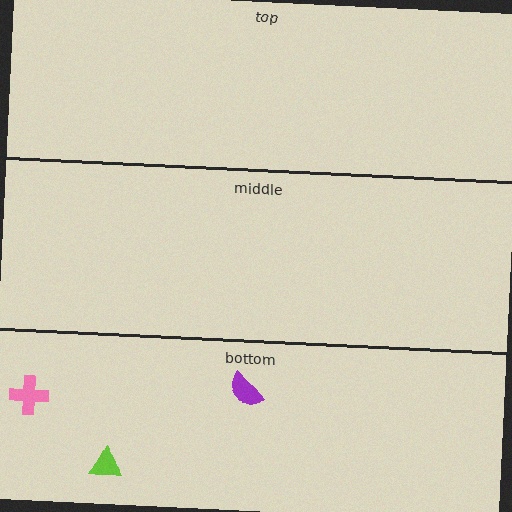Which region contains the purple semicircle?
The bottom region.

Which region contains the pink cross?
The bottom region.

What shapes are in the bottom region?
The pink cross, the lime triangle, the purple semicircle.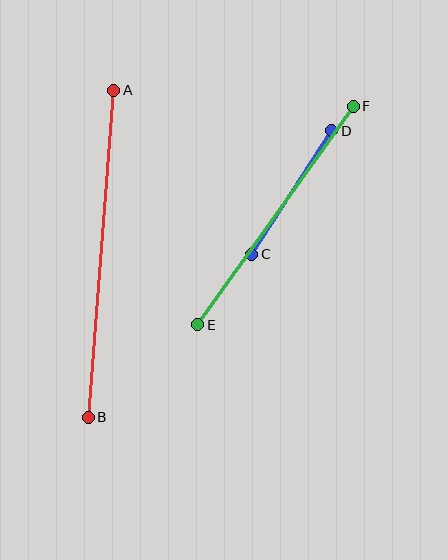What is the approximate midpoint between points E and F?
The midpoint is at approximately (276, 216) pixels.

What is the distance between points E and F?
The distance is approximately 268 pixels.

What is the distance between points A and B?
The distance is approximately 328 pixels.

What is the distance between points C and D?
The distance is approximately 147 pixels.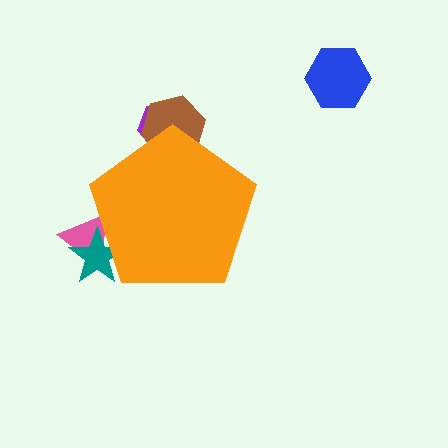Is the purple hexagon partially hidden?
Yes, the purple hexagon is partially hidden behind the orange pentagon.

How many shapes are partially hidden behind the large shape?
4 shapes are partially hidden.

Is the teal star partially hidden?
Yes, the teal star is partially hidden behind the orange pentagon.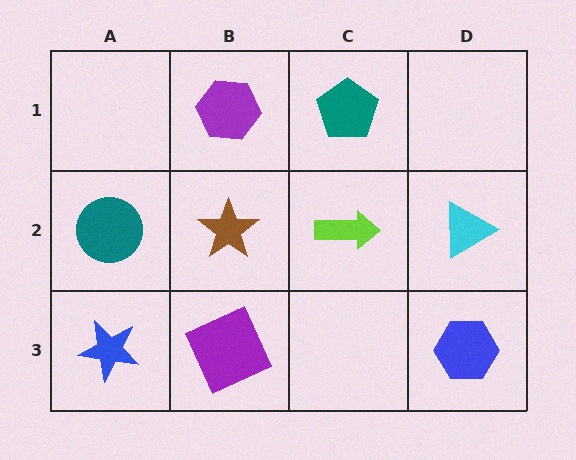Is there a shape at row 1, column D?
No, that cell is empty.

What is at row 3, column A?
A blue star.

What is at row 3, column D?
A blue hexagon.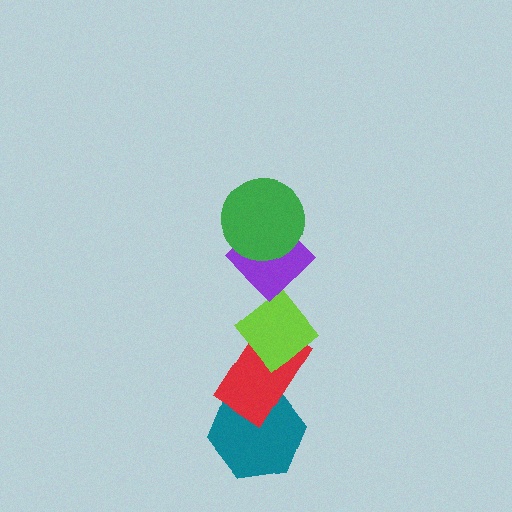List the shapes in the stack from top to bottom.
From top to bottom: the green circle, the purple diamond, the lime diamond, the red rectangle, the teal hexagon.